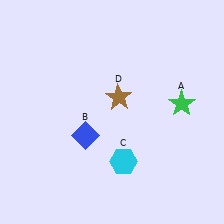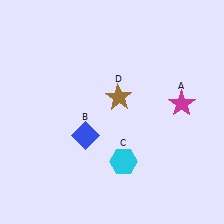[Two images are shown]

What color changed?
The star (A) changed from green in Image 1 to magenta in Image 2.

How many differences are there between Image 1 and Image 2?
There is 1 difference between the two images.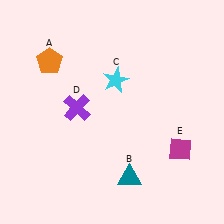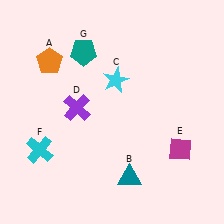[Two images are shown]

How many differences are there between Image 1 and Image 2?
There are 2 differences between the two images.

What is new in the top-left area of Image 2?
A teal pentagon (G) was added in the top-left area of Image 2.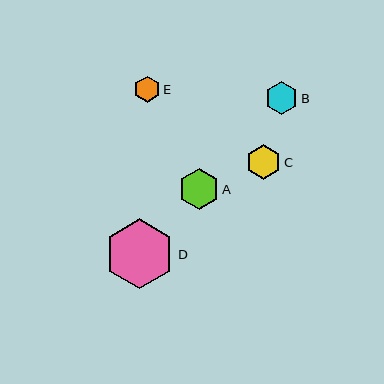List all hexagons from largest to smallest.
From largest to smallest: D, A, C, B, E.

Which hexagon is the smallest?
Hexagon E is the smallest with a size of approximately 26 pixels.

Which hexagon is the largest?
Hexagon D is the largest with a size of approximately 70 pixels.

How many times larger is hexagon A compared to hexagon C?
Hexagon A is approximately 1.2 times the size of hexagon C.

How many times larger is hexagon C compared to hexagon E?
Hexagon C is approximately 1.3 times the size of hexagon E.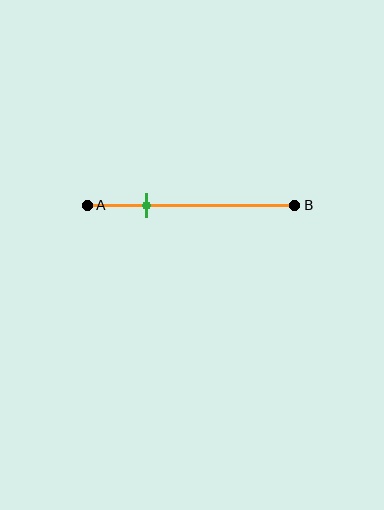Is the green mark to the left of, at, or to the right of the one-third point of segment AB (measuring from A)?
The green mark is to the left of the one-third point of segment AB.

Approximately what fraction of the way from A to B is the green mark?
The green mark is approximately 30% of the way from A to B.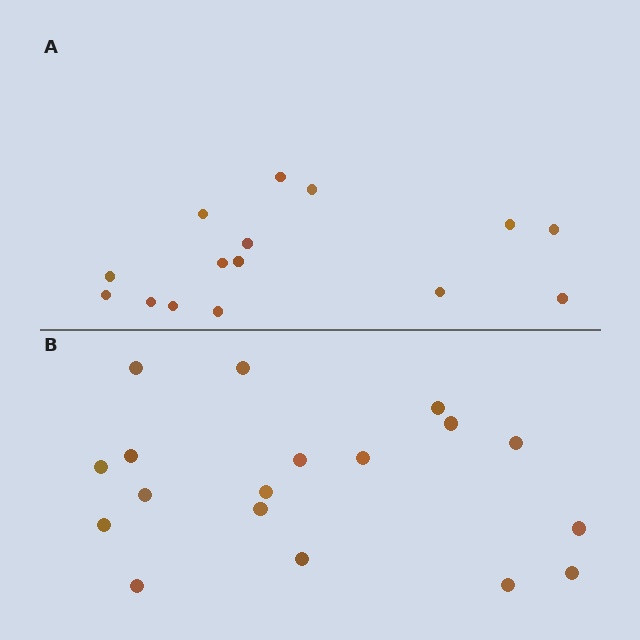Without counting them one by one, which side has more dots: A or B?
Region B (the bottom region) has more dots.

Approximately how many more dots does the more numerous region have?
Region B has just a few more — roughly 2 or 3 more dots than region A.